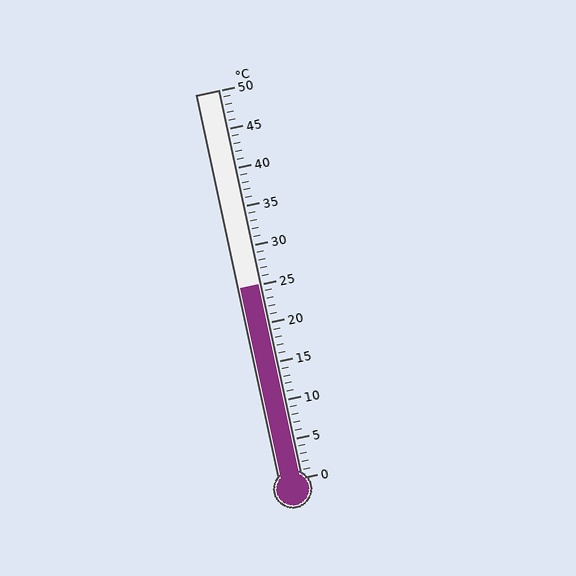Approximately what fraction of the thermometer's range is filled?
The thermometer is filled to approximately 50% of its range.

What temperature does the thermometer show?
The thermometer shows approximately 25°C.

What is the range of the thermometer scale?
The thermometer scale ranges from 0°C to 50°C.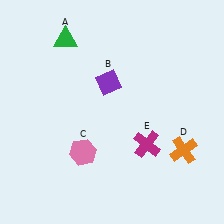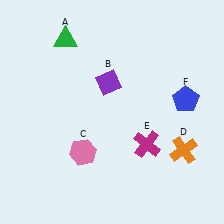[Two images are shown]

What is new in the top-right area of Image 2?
A blue pentagon (F) was added in the top-right area of Image 2.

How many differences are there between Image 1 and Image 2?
There is 1 difference between the two images.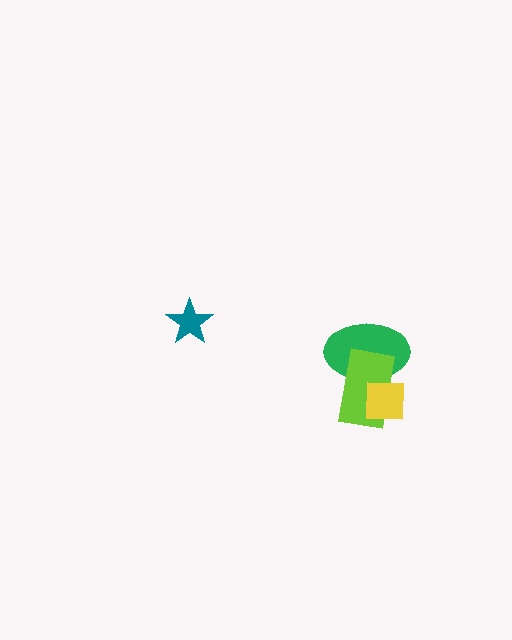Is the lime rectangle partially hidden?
Yes, it is partially covered by another shape.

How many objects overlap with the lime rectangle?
2 objects overlap with the lime rectangle.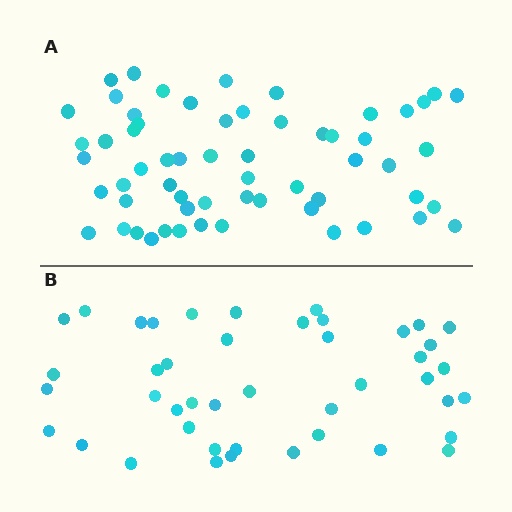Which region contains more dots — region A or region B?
Region A (the top region) has more dots.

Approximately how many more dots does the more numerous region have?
Region A has approximately 15 more dots than region B.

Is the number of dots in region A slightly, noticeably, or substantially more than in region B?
Region A has noticeably more, but not dramatically so. The ratio is roughly 1.4 to 1.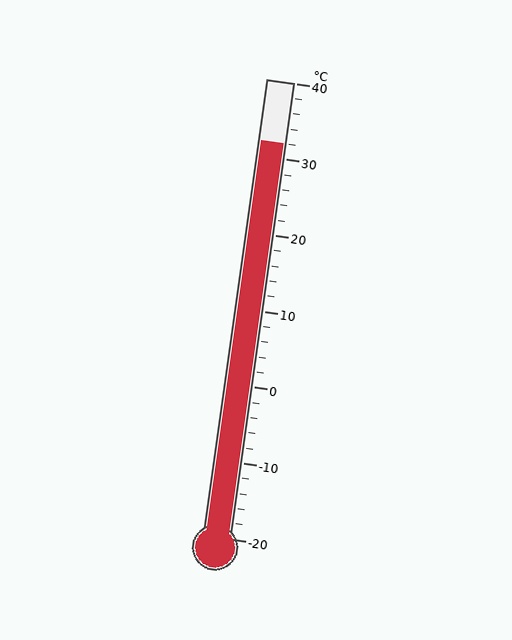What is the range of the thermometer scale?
The thermometer scale ranges from -20°C to 40°C.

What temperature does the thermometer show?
The thermometer shows approximately 32°C.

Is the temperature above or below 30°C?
The temperature is above 30°C.